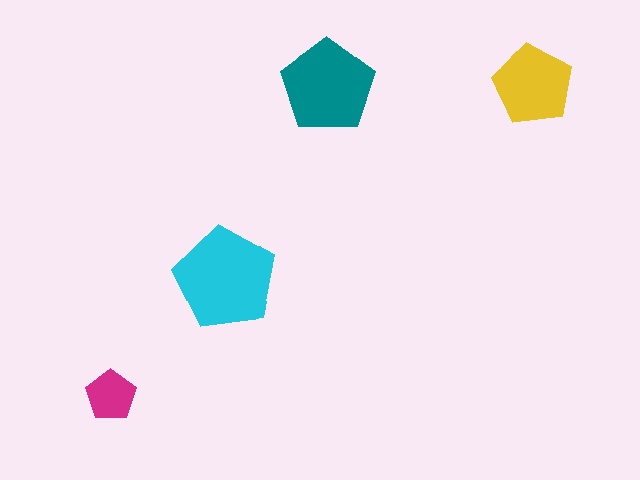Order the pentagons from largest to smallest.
the cyan one, the teal one, the yellow one, the magenta one.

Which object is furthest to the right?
The yellow pentagon is rightmost.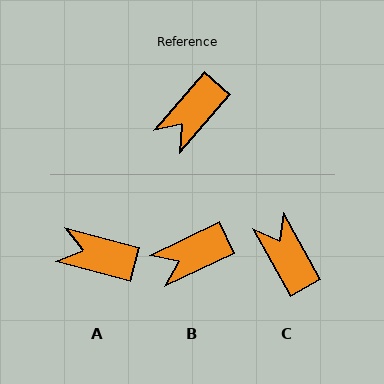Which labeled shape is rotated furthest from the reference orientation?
C, about 110 degrees away.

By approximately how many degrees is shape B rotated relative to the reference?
Approximately 23 degrees clockwise.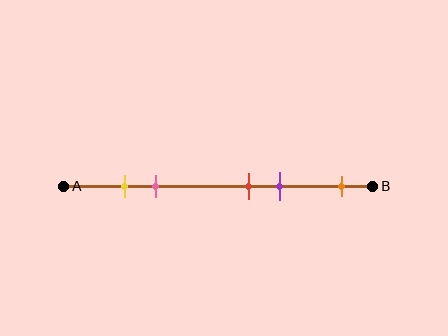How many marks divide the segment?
There are 5 marks dividing the segment.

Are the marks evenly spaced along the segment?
No, the marks are not evenly spaced.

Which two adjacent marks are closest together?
The yellow and pink marks are the closest adjacent pair.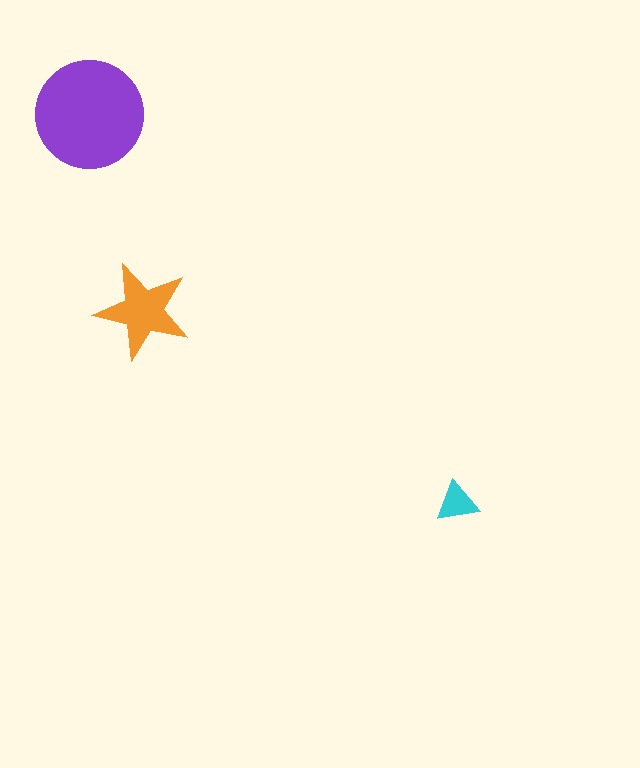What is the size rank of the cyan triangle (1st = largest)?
3rd.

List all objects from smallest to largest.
The cyan triangle, the orange star, the purple circle.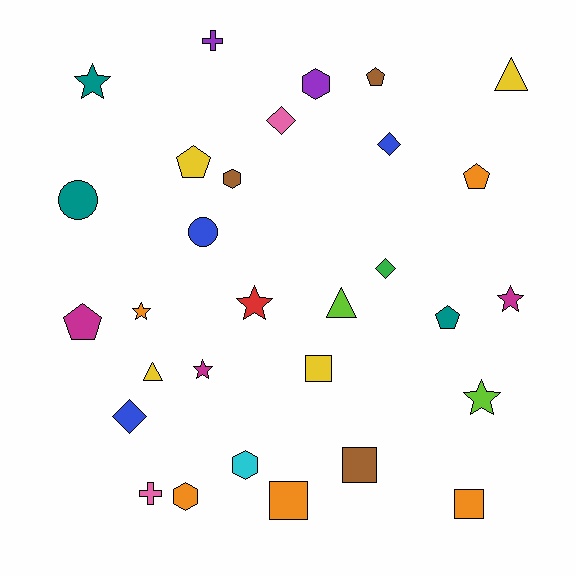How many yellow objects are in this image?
There are 4 yellow objects.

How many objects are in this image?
There are 30 objects.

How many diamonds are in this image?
There are 4 diamonds.